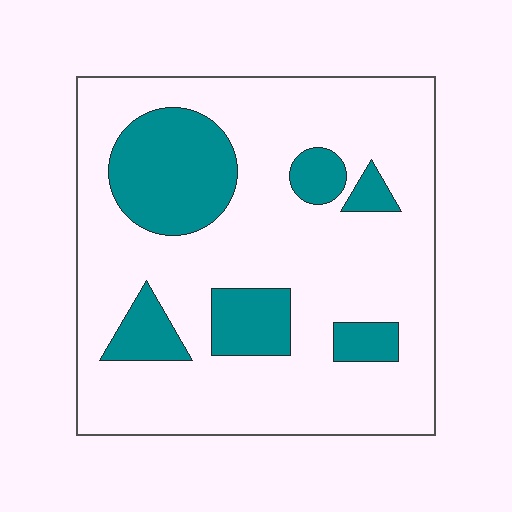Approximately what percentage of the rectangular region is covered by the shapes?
Approximately 25%.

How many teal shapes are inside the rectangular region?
6.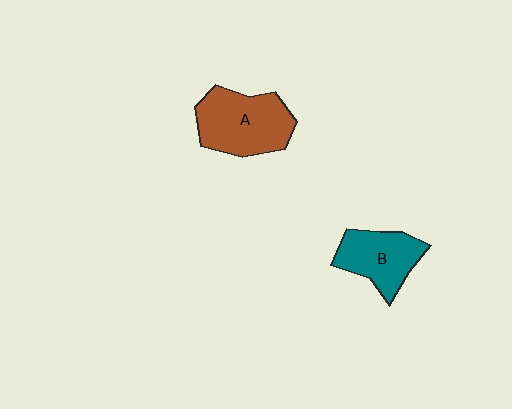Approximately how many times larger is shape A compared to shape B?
Approximately 1.3 times.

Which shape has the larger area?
Shape A (brown).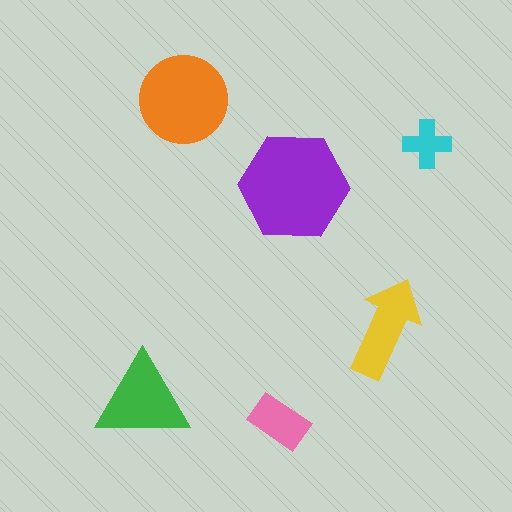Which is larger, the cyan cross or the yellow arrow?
The yellow arrow.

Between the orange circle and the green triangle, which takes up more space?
The orange circle.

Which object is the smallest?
The cyan cross.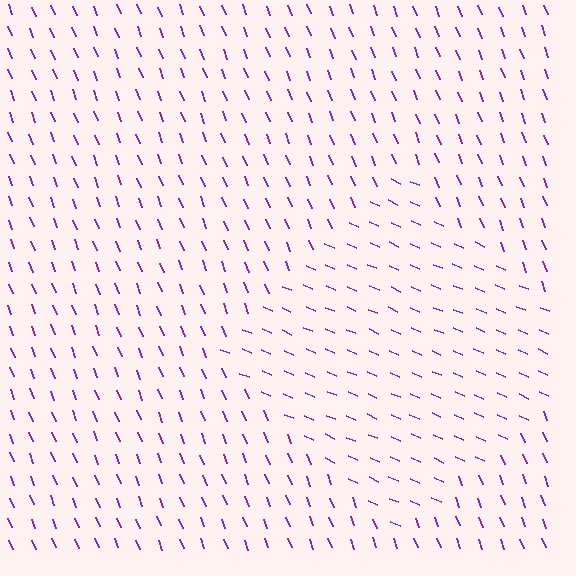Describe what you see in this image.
The image is filled with small purple line segments. A diamond region in the image has lines oriented differently from the surrounding lines, creating a visible texture boundary.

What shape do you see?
I see a diamond.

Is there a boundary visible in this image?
Yes, there is a texture boundary formed by a change in line orientation.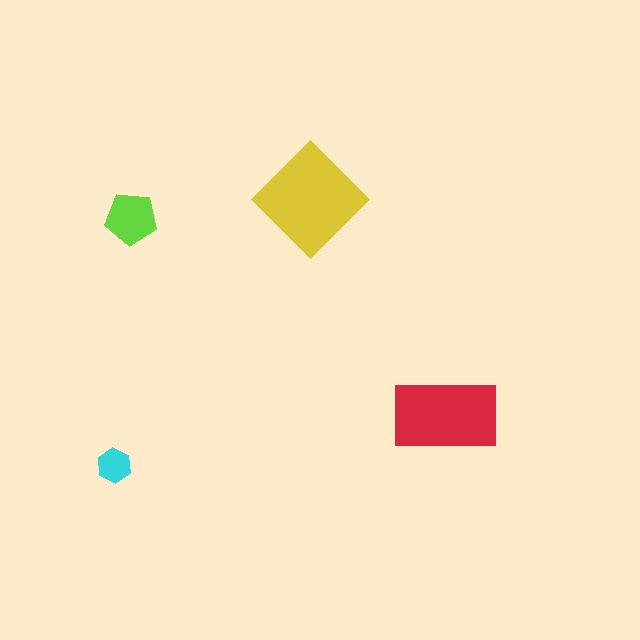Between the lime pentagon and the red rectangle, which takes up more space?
The red rectangle.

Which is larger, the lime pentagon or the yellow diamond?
The yellow diamond.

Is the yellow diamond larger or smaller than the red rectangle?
Larger.